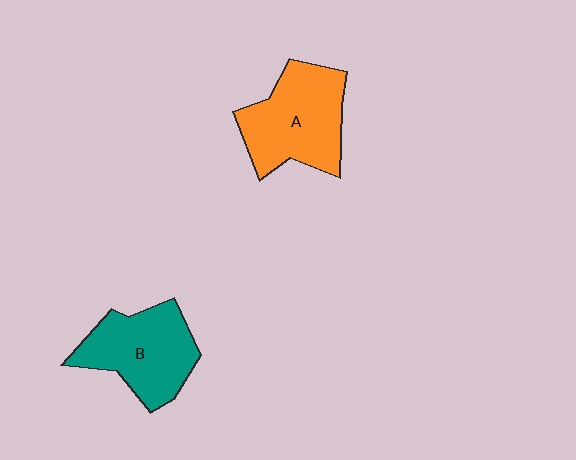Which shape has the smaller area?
Shape B (teal).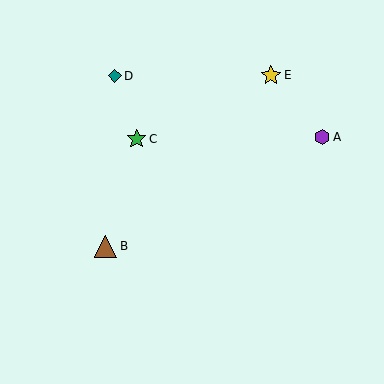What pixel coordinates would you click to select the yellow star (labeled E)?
Click at (271, 75) to select the yellow star E.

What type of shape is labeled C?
Shape C is a green star.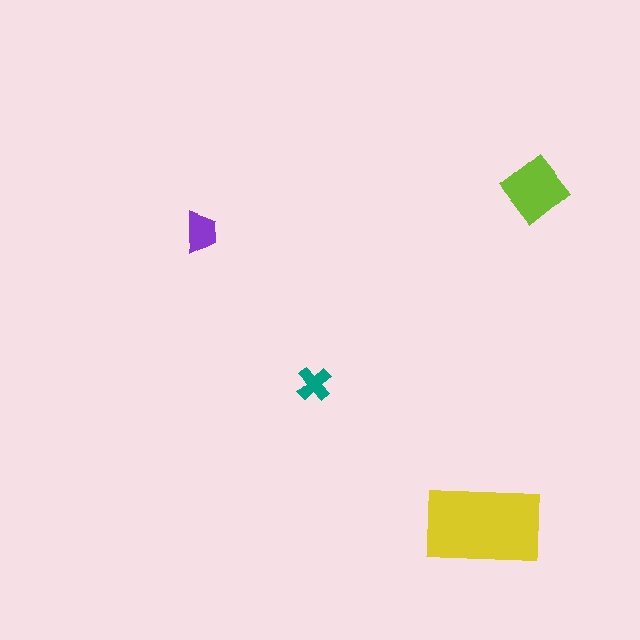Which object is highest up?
The lime diamond is topmost.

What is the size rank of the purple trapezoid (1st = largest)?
3rd.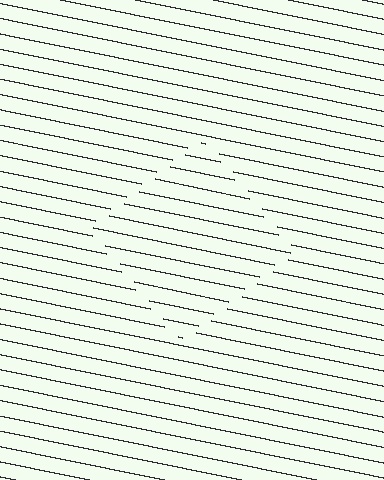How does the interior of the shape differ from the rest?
The interior of the shape contains the same grating, shifted by half a period — the contour is defined by the phase discontinuity where line-ends from the inner and outer gratings abut.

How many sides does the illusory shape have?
4 sides — the line-ends trace a square.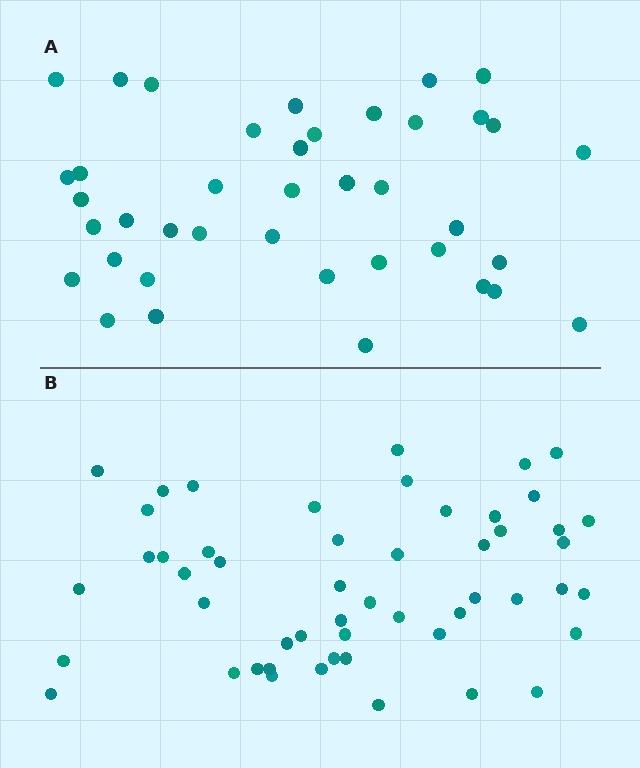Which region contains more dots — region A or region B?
Region B (the bottom region) has more dots.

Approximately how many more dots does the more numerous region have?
Region B has roughly 12 or so more dots than region A.